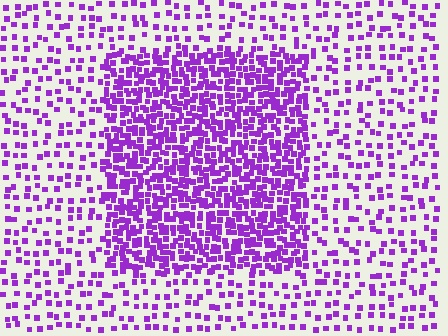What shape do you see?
I see a rectangle.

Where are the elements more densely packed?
The elements are more densely packed inside the rectangle boundary.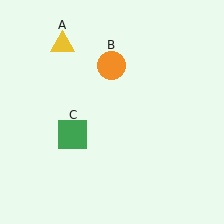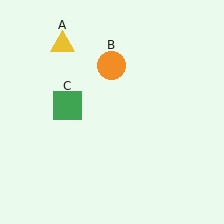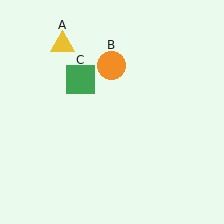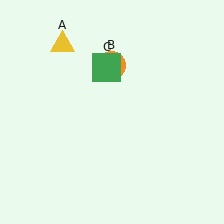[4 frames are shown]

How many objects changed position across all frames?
1 object changed position: green square (object C).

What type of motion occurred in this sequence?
The green square (object C) rotated clockwise around the center of the scene.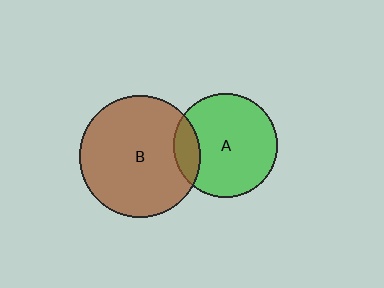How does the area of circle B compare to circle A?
Approximately 1.4 times.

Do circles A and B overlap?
Yes.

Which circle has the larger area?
Circle B (brown).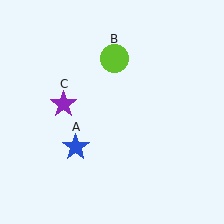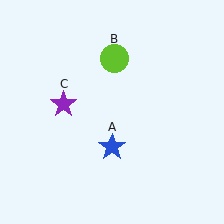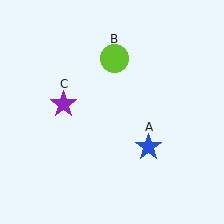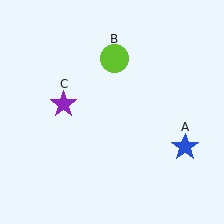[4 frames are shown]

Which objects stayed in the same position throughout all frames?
Lime circle (object B) and purple star (object C) remained stationary.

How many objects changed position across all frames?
1 object changed position: blue star (object A).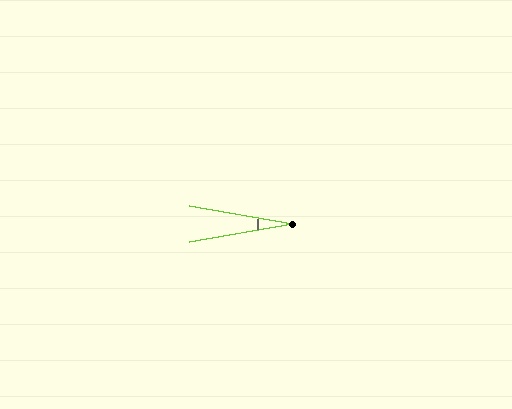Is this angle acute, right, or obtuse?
It is acute.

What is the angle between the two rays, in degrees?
Approximately 19 degrees.